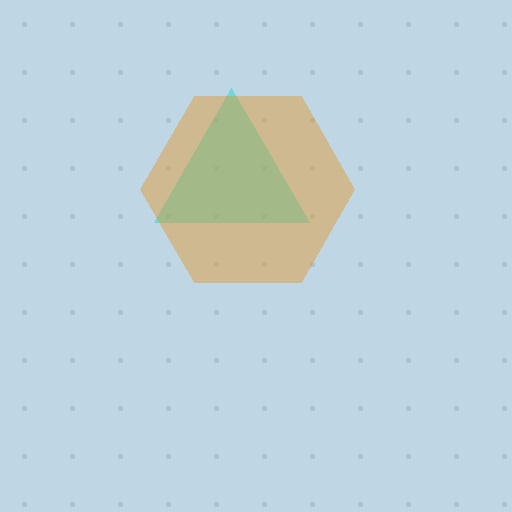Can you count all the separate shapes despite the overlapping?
Yes, there are 2 separate shapes.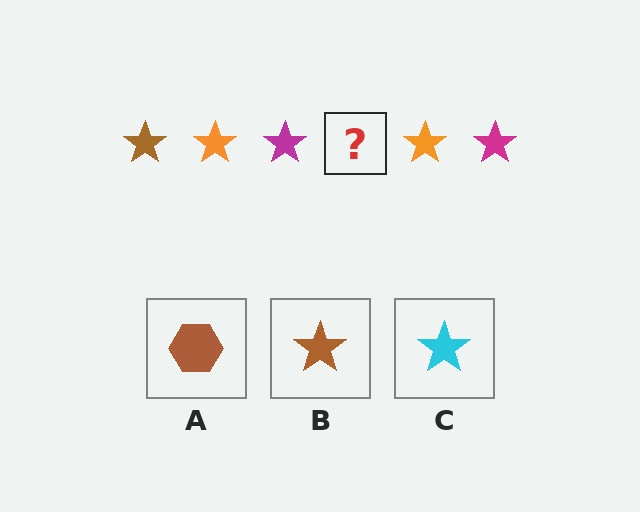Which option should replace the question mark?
Option B.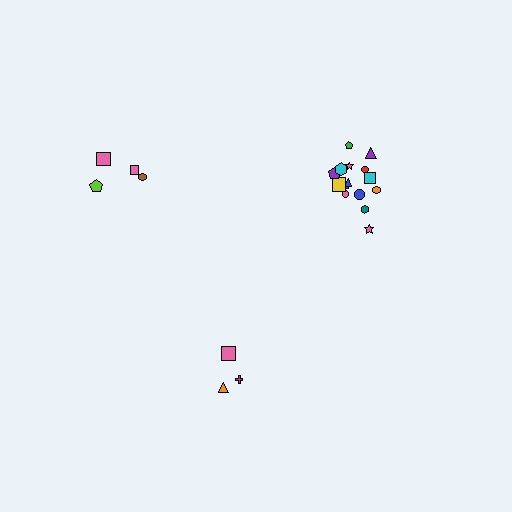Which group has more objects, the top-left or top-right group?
The top-right group.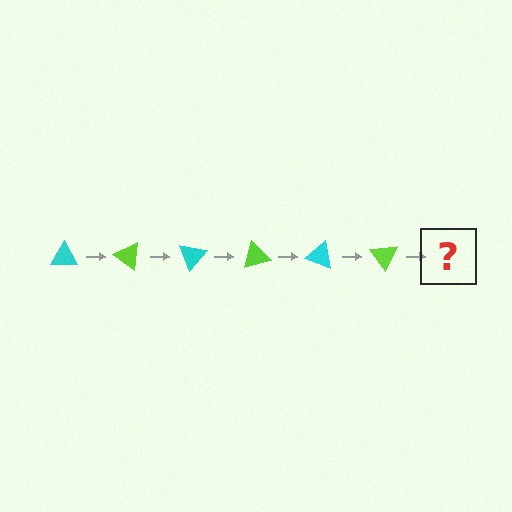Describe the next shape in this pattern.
It should be a cyan triangle, rotated 210 degrees from the start.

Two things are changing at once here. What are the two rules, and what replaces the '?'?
The two rules are that it rotates 35 degrees each step and the color cycles through cyan and lime. The '?' should be a cyan triangle, rotated 210 degrees from the start.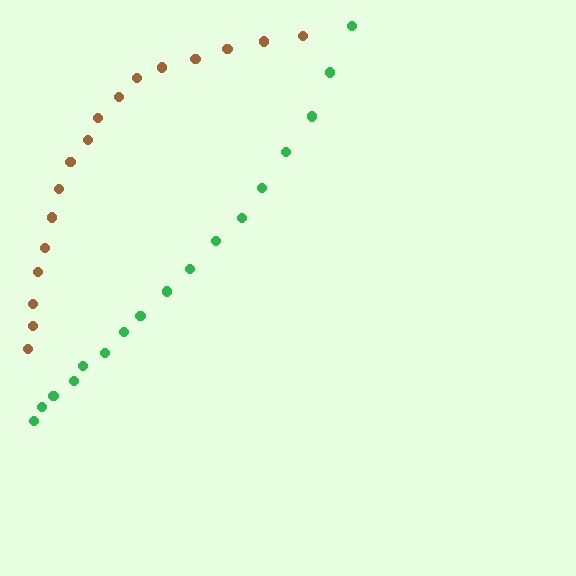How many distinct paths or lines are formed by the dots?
There are 2 distinct paths.